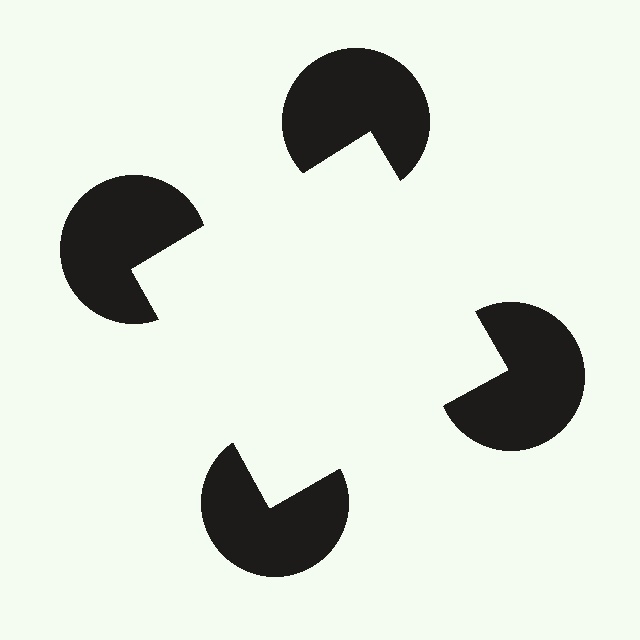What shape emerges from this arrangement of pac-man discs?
An illusory square — its edges are inferred from the aligned wedge cuts in the pac-man discs, not physically drawn.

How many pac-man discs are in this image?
There are 4 — one at each vertex of the illusory square.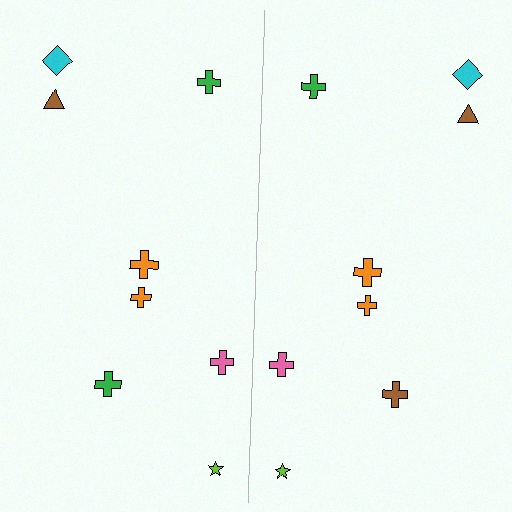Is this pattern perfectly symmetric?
No, the pattern is not perfectly symmetric. The brown cross on the right side breaks the symmetry — its mirror counterpart is green.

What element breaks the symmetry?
The brown cross on the right side breaks the symmetry — its mirror counterpart is green.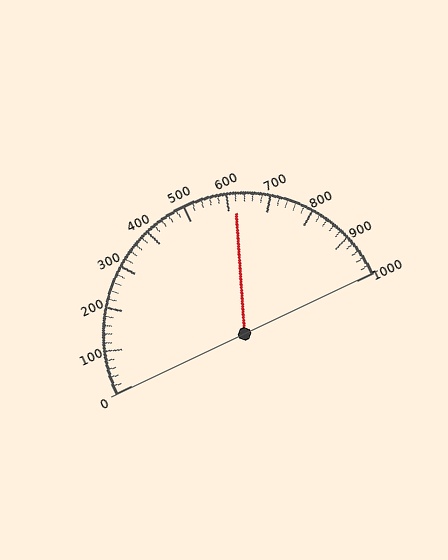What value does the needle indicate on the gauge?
The needle indicates approximately 620.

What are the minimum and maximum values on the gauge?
The gauge ranges from 0 to 1000.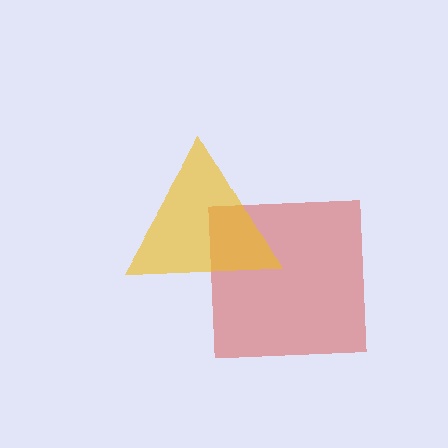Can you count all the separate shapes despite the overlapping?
Yes, there are 2 separate shapes.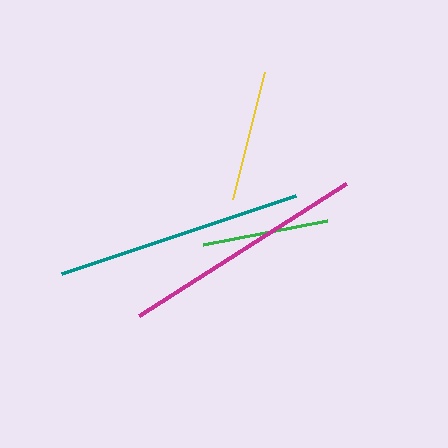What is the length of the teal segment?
The teal segment is approximately 247 pixels long.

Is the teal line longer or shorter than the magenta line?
The teal line is longer than the magenta line.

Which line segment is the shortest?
The green line is the shortest at approximately 126 pixels.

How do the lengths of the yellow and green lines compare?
The yellow and green lines are approximately the same length.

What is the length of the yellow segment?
The yellow segment is approximately 131 pixels long.